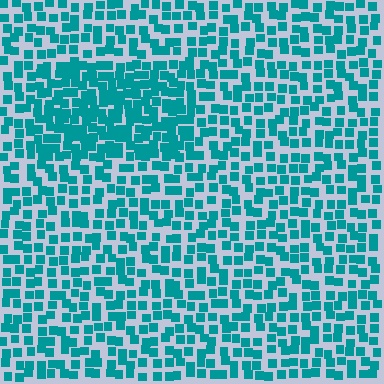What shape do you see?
I see a rectangle.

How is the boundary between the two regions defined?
The boundary is defined by a change in element density (approximately 1.7x ratio). All elements are the same color, size, and shape.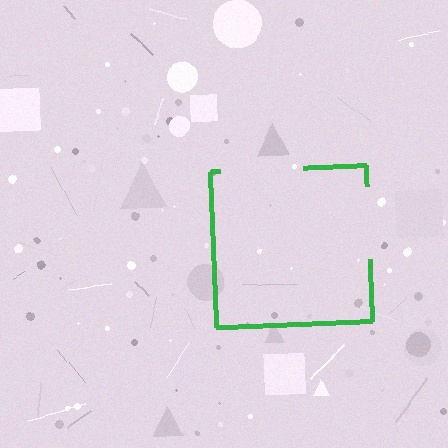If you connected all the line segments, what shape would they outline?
They would outline a square.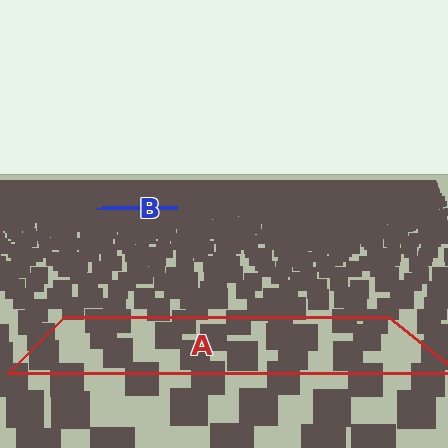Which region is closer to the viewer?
Region A is closer. The texture elements there are larger and more spread out.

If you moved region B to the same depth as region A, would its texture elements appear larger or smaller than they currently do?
They would appear larger. At a closer depth, the same texture elements are projected at a bigger on-screen size.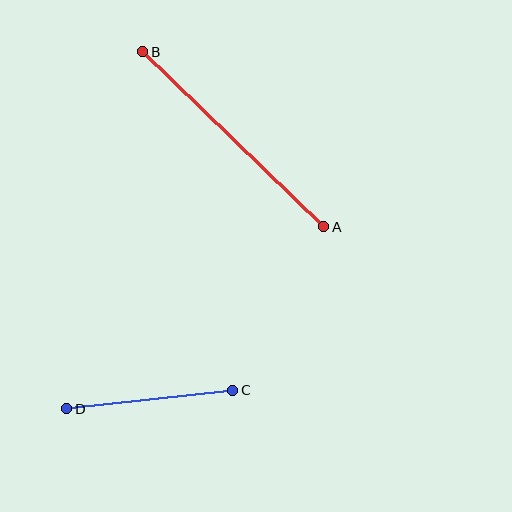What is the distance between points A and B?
The distance is approximately 252 pixels.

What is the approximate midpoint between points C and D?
The midpoint is at approximately (150, 400) pixels.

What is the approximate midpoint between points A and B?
The midpoint is at approximately (233, 139) pixels.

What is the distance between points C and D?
The distance is approximately 167 pixels.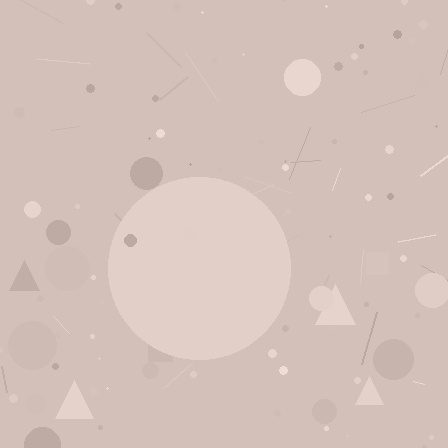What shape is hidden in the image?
A circle is hidden in the image.